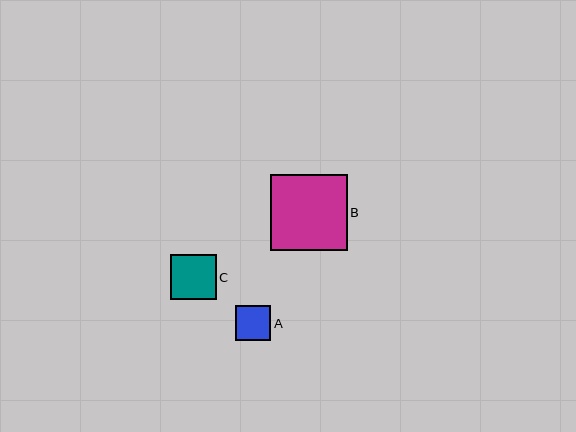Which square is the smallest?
Square A is the smallest with a size of approximately 35 pixels.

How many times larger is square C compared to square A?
Square C is approximately 1.3 times the size of square A.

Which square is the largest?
Square B is the largest with a size of approximately 77 pixels.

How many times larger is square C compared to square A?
Square C is approximately 1.3 times the size of square A.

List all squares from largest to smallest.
From largest to smallest: B, C, A.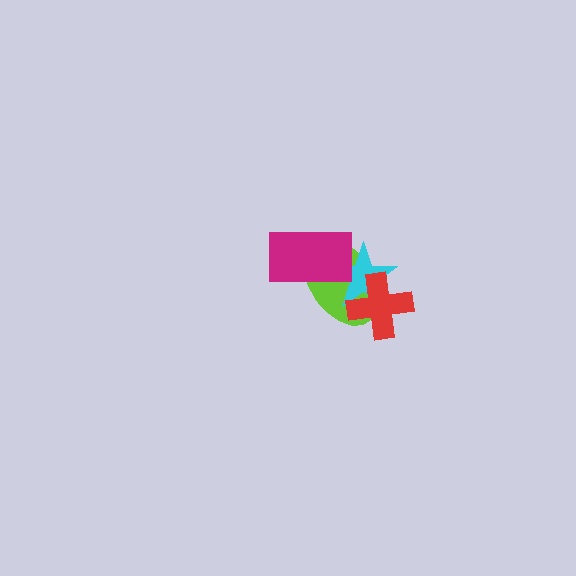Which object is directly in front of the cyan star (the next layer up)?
The red cross is directly in front of the cyan star.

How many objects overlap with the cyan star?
3 objects overlap with the cyan star.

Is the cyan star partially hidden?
Yes, it is partially covered by another shape.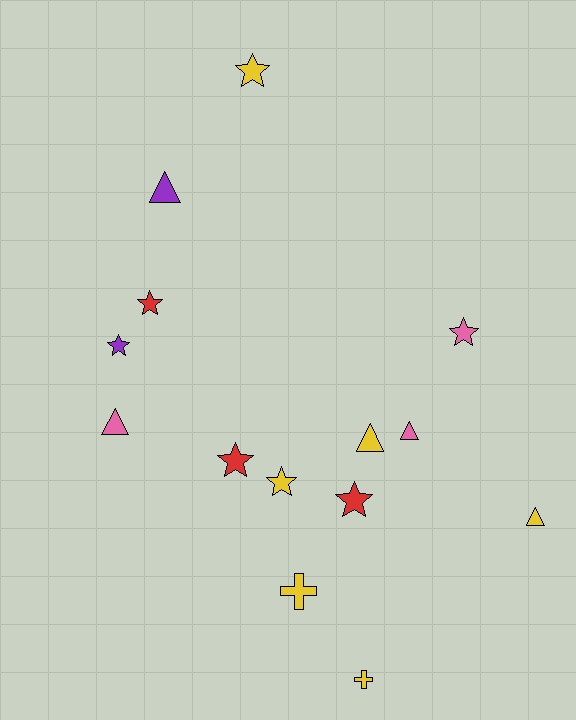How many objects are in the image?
There are 14 objects.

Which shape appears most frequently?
Star, with 7 objects.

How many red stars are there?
There are 3 red stars.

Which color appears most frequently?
Yellow, with 6 objects.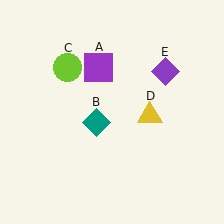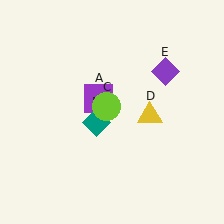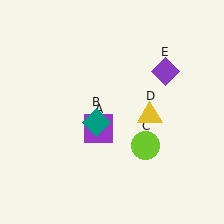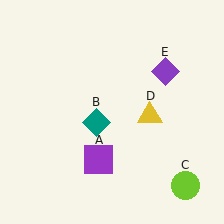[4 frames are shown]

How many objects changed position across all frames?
2 objects changed position: purple square (object A), lime circle (object C).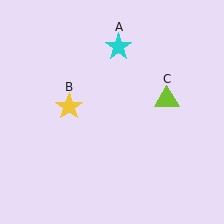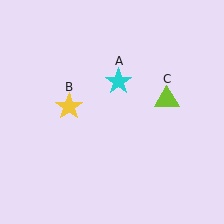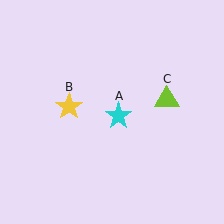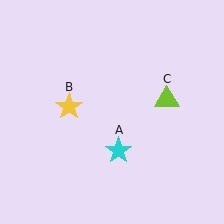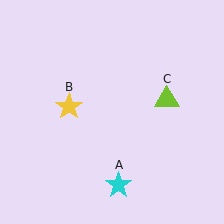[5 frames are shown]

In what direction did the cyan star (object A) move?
The cyan star (object A) moved down.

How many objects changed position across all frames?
1 object changed position: cyan star (object A).